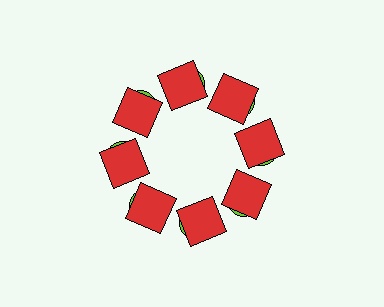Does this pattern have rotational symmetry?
Yes, this pattern has 8-fold rotational symmetry. It looks the same after rotating 45 degrees around the center.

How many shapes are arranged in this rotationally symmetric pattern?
There are 16 shapes, arranged in 8 groups of 2.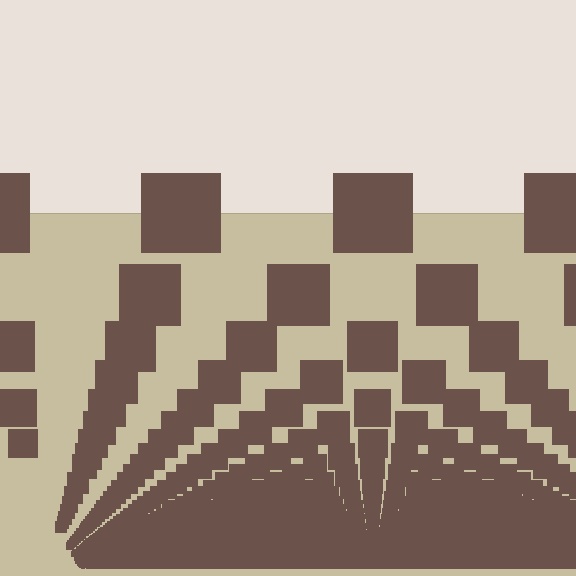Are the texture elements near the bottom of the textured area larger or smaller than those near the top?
Smaller. The gradient is inverted — elements near the bottom are smaller and denser.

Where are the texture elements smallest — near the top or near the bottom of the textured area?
Near the bottom.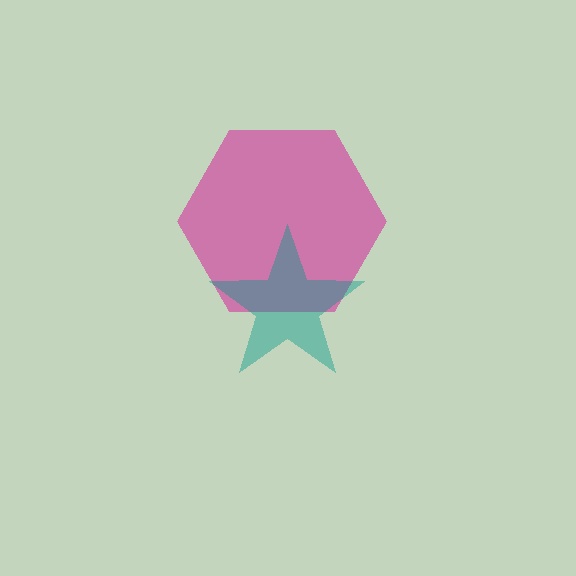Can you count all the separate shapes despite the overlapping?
Yes, there are 2 separate shapes.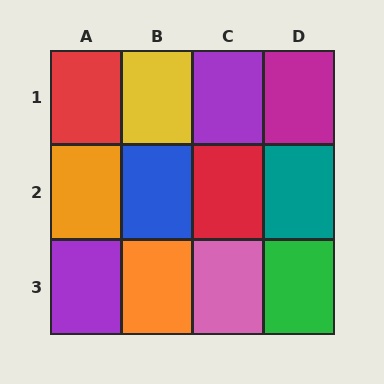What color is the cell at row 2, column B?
Blue.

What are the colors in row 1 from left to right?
Red, yellow, purple, magenta.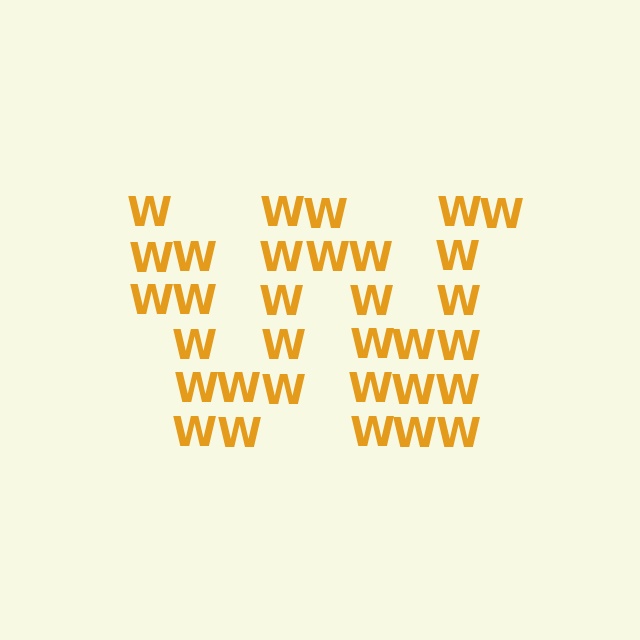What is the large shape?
The large shape is the letter W.